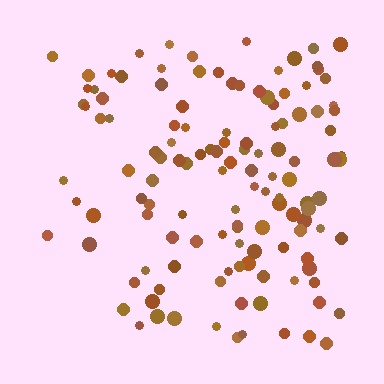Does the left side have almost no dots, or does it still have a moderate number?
Still a moderate number, just noticeably fewer than the right.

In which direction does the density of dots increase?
From left to right, with the right side densest.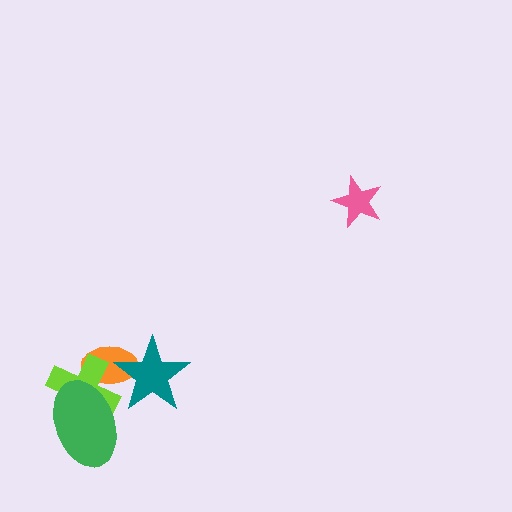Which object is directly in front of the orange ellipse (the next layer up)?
The lime cross is directly in front of the orange ellipse.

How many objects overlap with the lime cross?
2 objects overlap with the lime cross.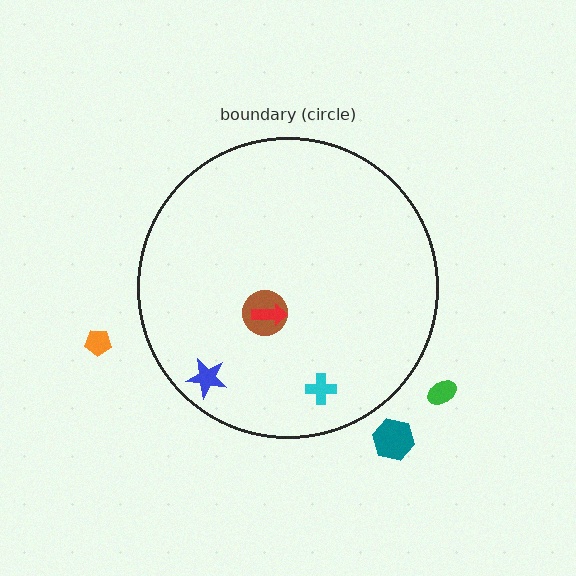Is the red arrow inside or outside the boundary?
Inside.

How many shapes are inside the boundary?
4 inside, 3 outside.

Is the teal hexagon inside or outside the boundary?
Outside.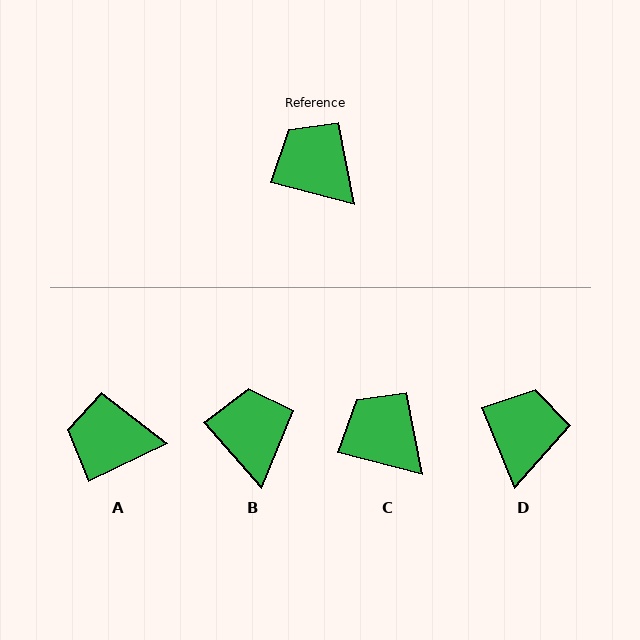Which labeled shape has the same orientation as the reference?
C.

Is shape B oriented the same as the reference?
No, it is off by about 33 degrees.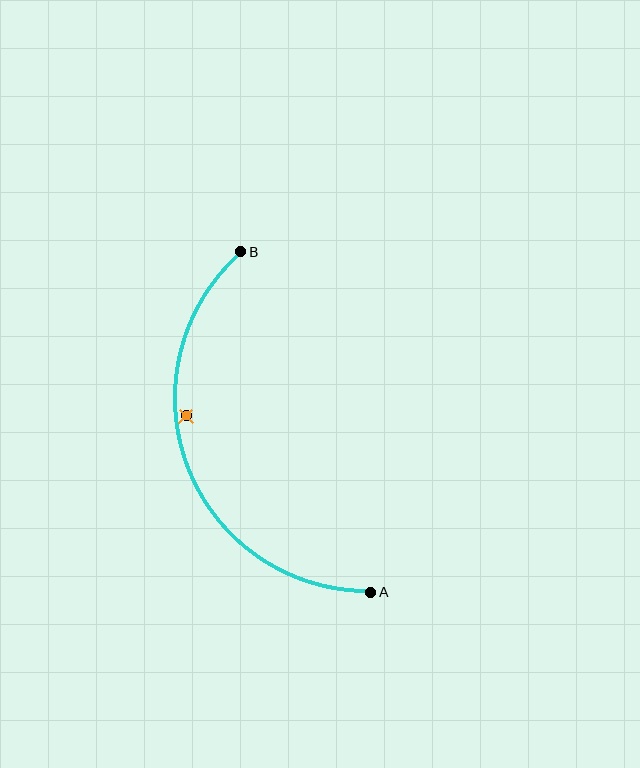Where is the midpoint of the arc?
The arc midpoint is the point on the curve farthest from the straight line joining A and B. It sits to the left of that line.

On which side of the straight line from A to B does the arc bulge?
The arc bulges to the left of the straight line connecting A and B.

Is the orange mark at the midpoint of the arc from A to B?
No — the orange mark does not lie on the arc at all. It sits slightly inside the curve.